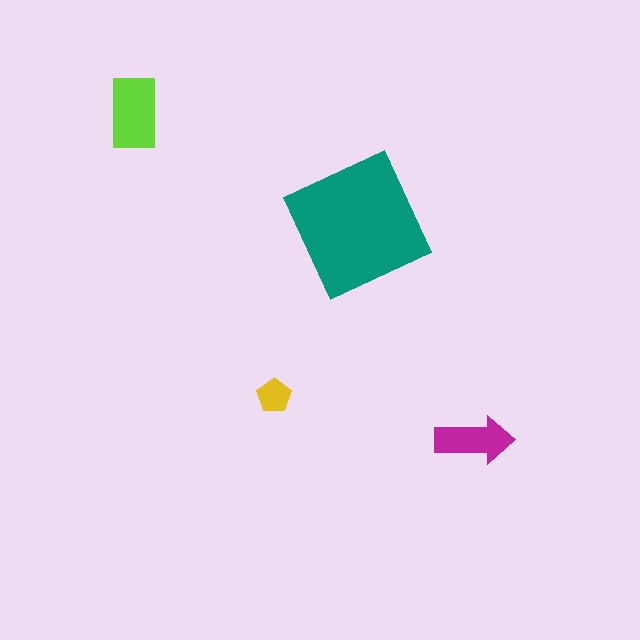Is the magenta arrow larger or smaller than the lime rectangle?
Smaller.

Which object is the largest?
The teal square.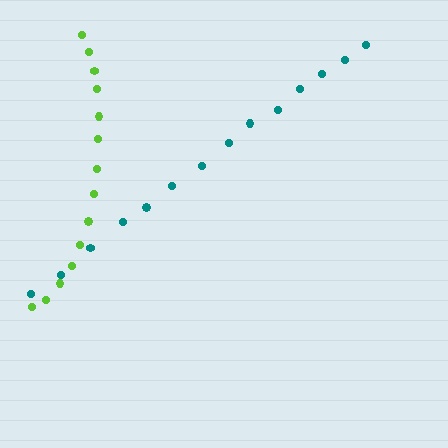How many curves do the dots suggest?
There are 2 distinct paths.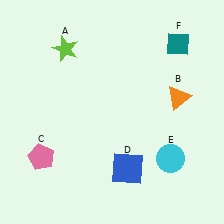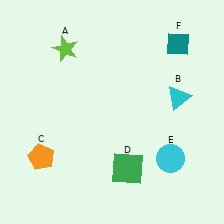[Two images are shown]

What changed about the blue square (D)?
In Image 1, D is blue. In Image 2, it changed to green.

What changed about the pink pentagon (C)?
In Image 1, C is pink. In Image 2, it changed to orange.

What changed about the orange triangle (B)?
In Image 1, B is orange. In Image 2, it changed to cyan.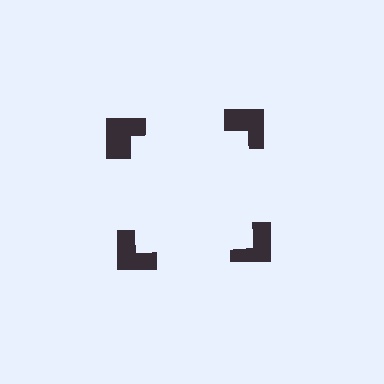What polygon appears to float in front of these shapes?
An illusory square — its edges are inferred from the aligned wedge cuts in the notched squares, not physically drawn.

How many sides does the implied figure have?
4 sides.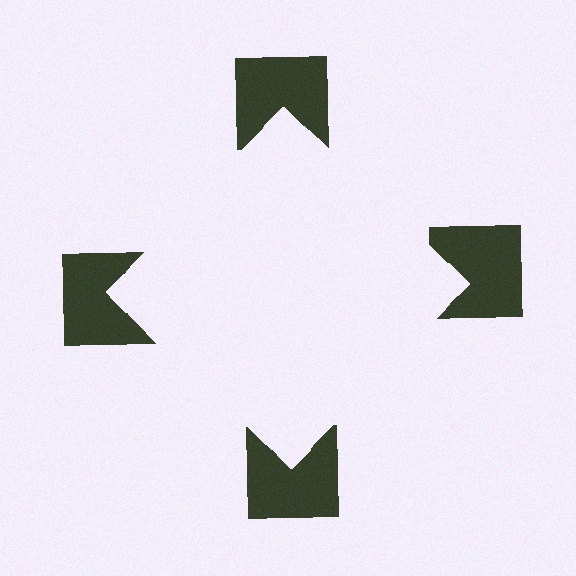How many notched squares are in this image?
There are 4 — one at each vertex of the illusory square.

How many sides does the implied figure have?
4 sides.